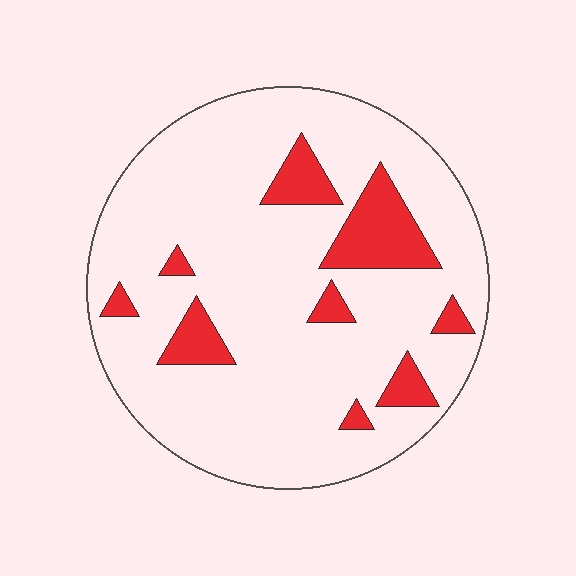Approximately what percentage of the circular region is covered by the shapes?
Approximately 15%.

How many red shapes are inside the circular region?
9.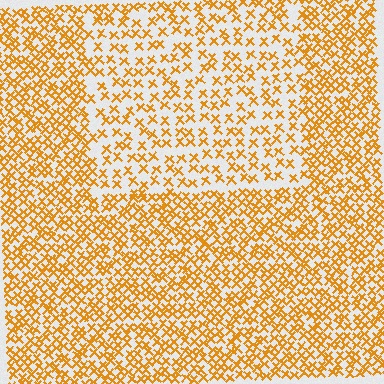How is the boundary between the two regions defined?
The boundary is defined by a change in element density (approximately 1.9x ratio). All elements are the same color, size, and shape.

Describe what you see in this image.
The image contains small orange elements arranged at two different densities. A rectangle-shaped region is visible where the elements are less densely packed than the surrounding area.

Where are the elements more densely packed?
The elements are more densely packed outside the rectangle boundary.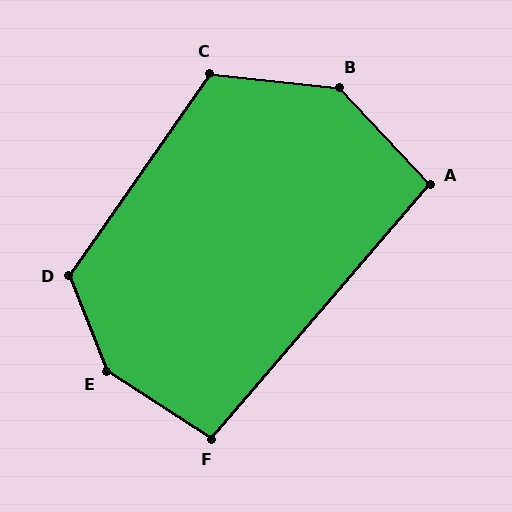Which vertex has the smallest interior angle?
A, at approximately 96 degrees.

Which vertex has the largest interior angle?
E, at approximately 145 degrees.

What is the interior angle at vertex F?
Approximately 98 degrees (obtuse).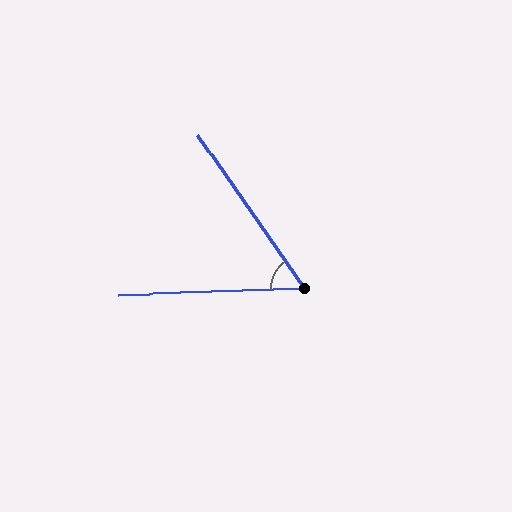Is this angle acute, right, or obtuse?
It is acute.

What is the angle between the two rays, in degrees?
Approximately 57 degrees.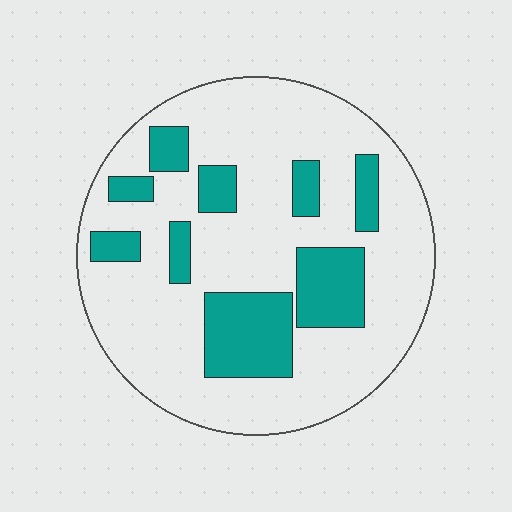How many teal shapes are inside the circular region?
9.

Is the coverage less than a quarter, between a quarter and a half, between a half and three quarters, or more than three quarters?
Less than a quarter.